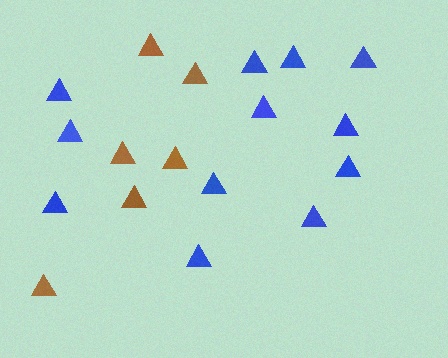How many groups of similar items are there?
There are 2 groups: one group of blue triangles (12) and one group of brown triangles (6).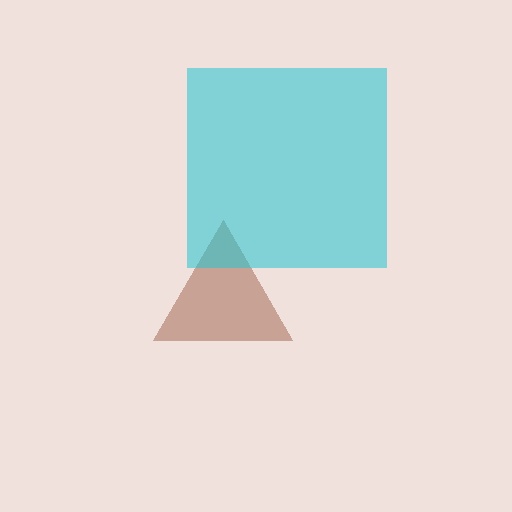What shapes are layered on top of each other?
The layered shapes are: a brown triangle, a cyan square.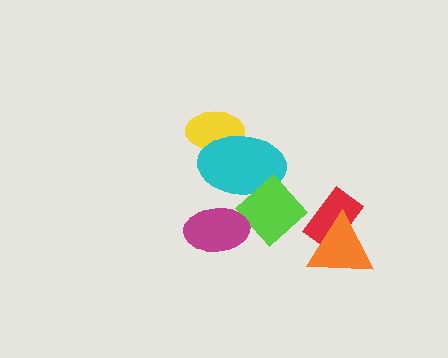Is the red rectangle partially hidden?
Yes, it is partially covered by another shape.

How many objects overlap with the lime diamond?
1 object overlaps with the lime diamond.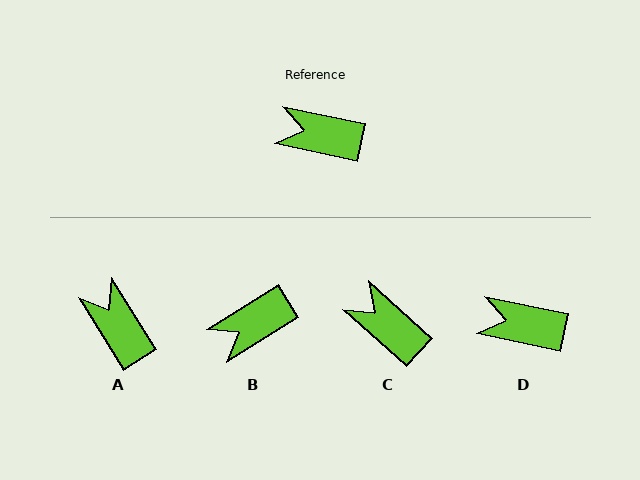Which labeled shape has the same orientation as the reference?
D.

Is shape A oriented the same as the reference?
No, it is off by about 46 degrees.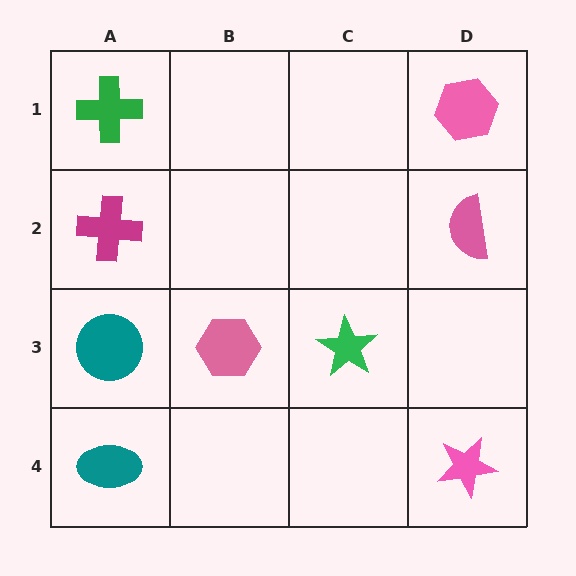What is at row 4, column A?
A teal ellipse.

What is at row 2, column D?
A pink semicircle.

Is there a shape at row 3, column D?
No, that cell is empty.